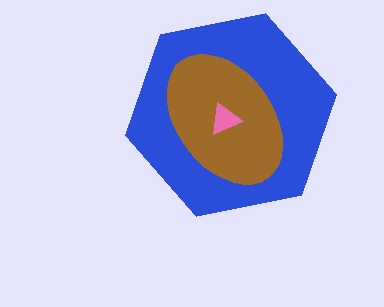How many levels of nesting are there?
3.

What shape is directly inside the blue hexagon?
The brown ellipse.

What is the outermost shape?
The blue hexagon.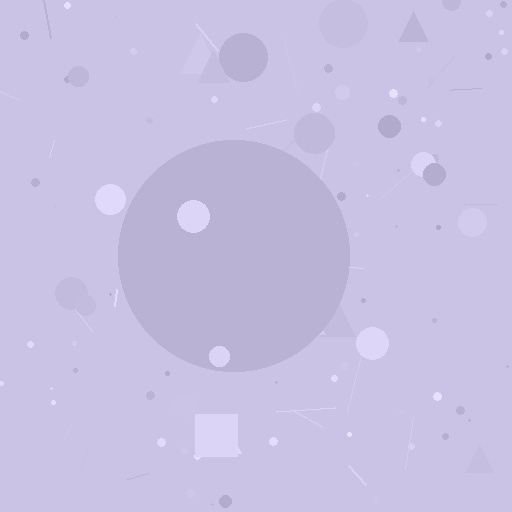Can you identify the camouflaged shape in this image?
The camouflaged shape is a circle.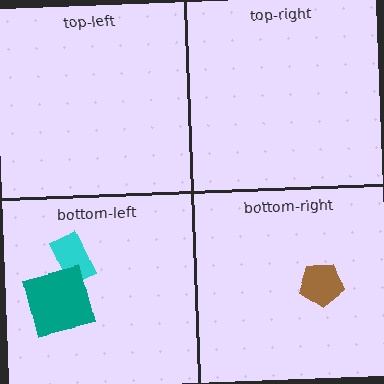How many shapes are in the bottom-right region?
1.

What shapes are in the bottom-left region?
The cyan rectangle, the teal square.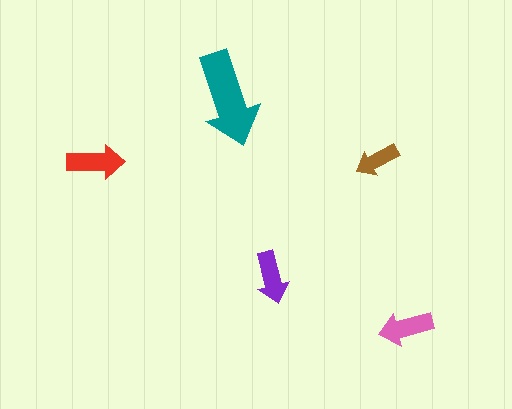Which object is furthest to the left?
The red arrow is leftmost.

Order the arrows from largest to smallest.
the teal one, the red one, the pink one, the purple one, the brown one.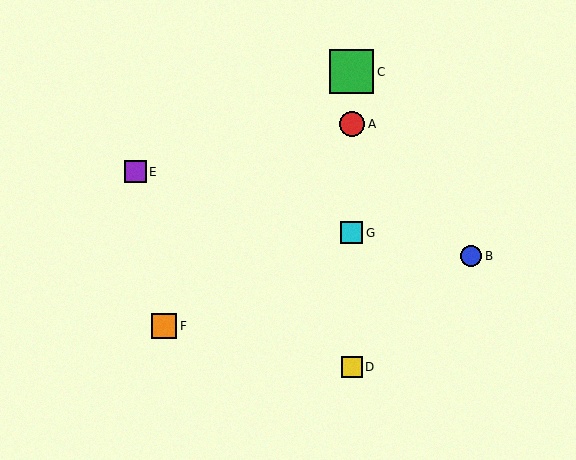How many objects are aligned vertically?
4 objects (A, C, D, G) are aligned vertically.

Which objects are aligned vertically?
Objects A, C, D, G are aligned vertically.